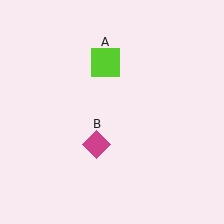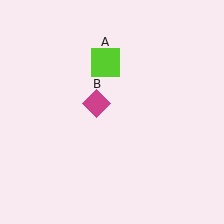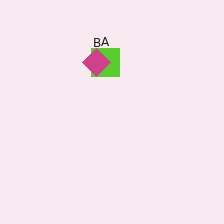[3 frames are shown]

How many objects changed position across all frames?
1 object changed position: magenta diamond (object B).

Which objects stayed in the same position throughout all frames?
Lime square (object A) remained stationary.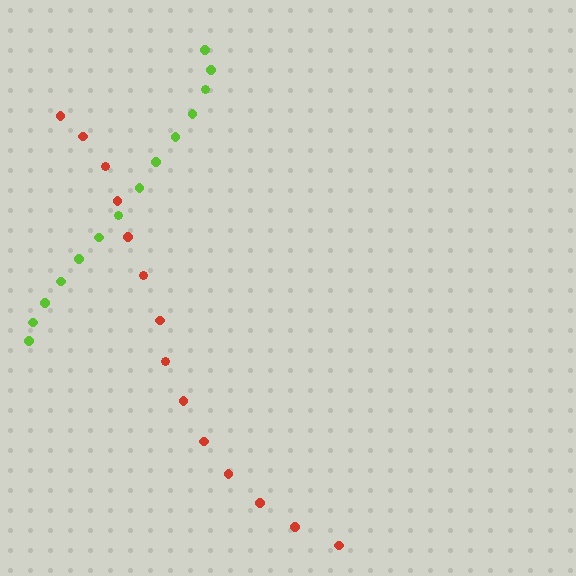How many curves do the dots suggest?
There are 2 distinct paths.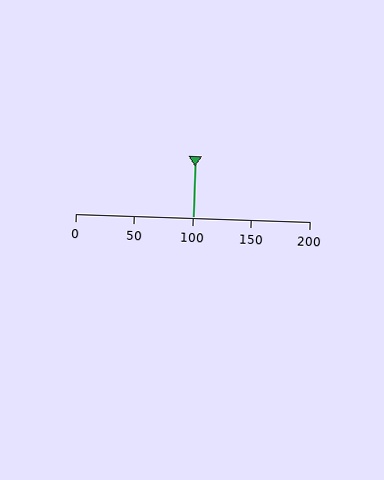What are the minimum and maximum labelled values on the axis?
The axis runs from 0 to 200.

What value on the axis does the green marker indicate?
The marker indicates approximately 100.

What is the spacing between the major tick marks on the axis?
The major ticks are spaced 50 apart.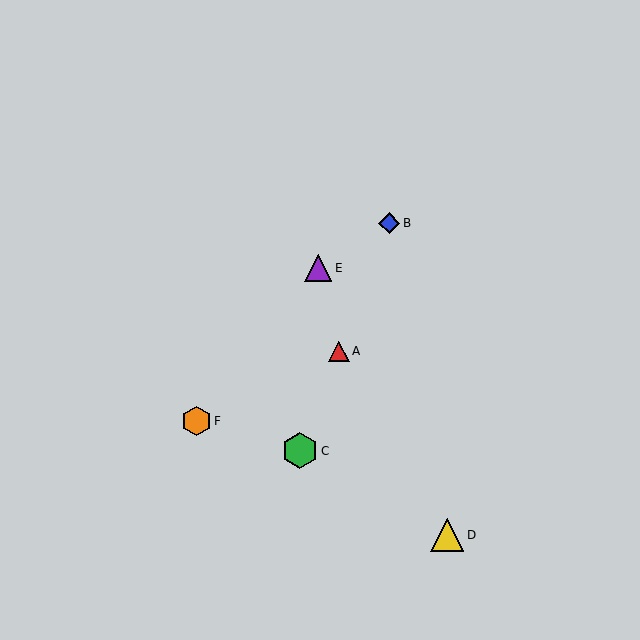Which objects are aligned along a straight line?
Objects A, B, C are aligned along a straight line.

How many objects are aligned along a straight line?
3 objects (A, B, C) are aligned along a straight line.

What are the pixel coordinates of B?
Object B is at (389, 223).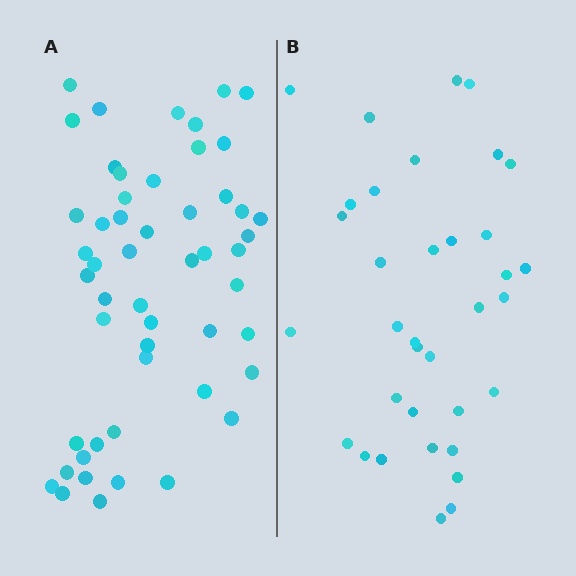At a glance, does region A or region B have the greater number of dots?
Region A (the left region) has more dots.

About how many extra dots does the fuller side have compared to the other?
Region A has approximately 15 more dots than region B.